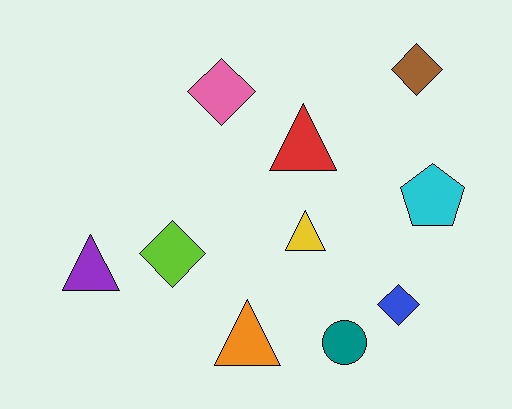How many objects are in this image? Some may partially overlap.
There are 10 objects.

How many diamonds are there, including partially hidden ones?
There are 4 diamonds.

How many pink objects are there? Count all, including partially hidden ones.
There is 1 pink object.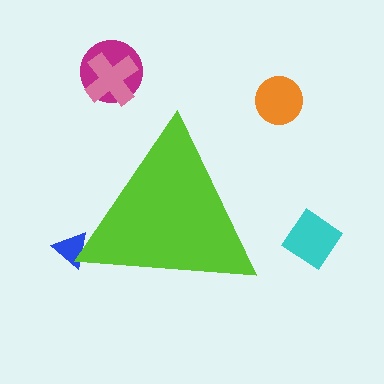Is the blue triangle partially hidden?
Yes, the blue triangle is partially hidden behind the lime triangle.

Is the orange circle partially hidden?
No, the orange circle is fully visible.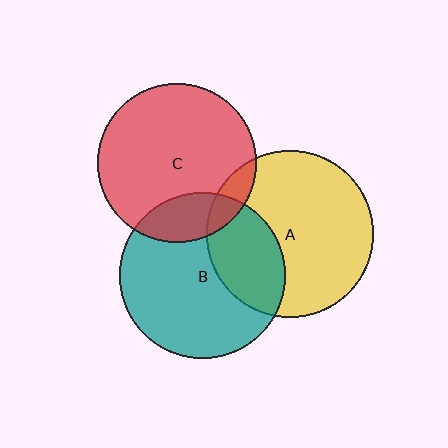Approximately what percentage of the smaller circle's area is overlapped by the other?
Approximately 20%.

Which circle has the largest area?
Circle A (yellow).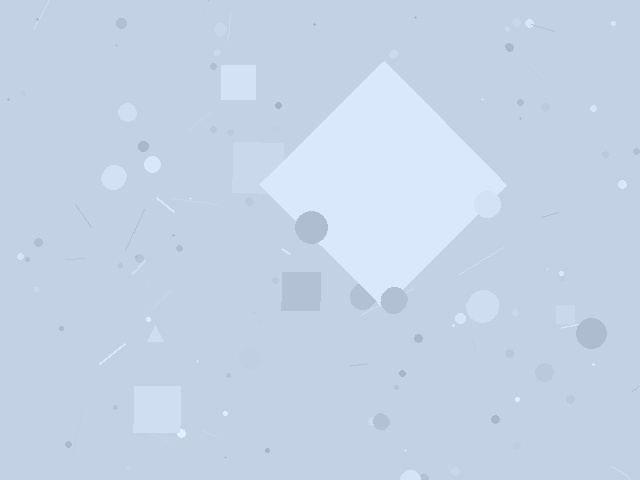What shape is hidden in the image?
A diamond is hidden in the image.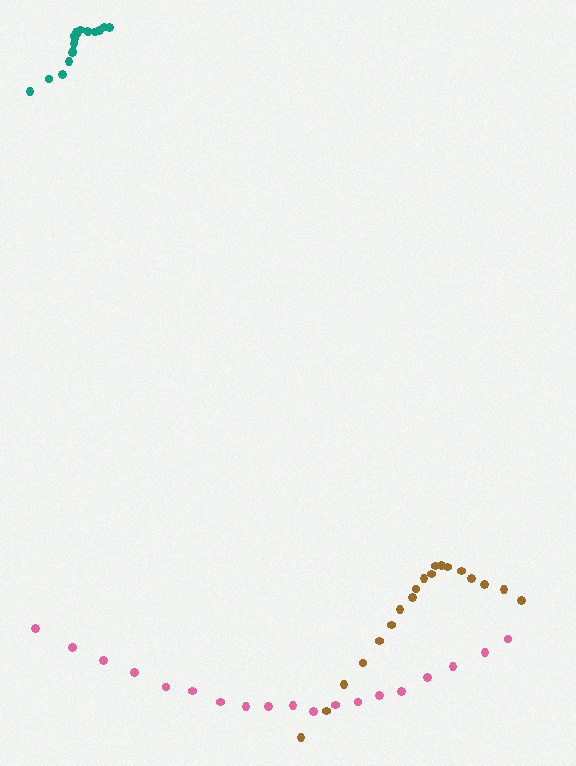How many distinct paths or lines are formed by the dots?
There are 3 distinct paths.